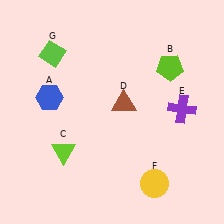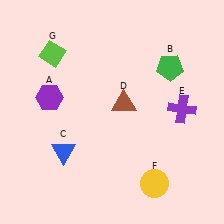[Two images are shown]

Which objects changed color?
A changed from blue to purple. B changed from lime to green. C changed from lime to blue.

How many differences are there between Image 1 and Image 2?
There are 3 differences between the two images.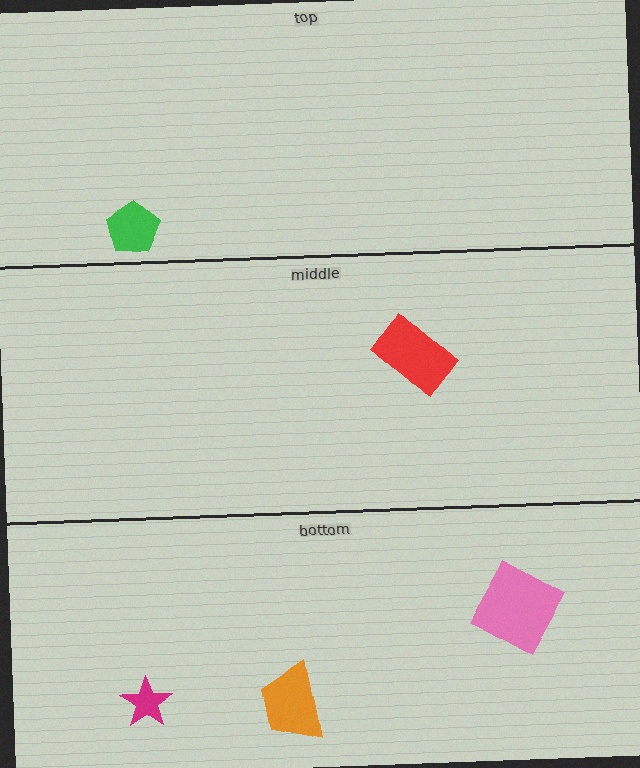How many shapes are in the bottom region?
3.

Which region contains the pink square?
The bottom region.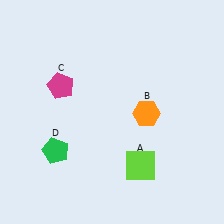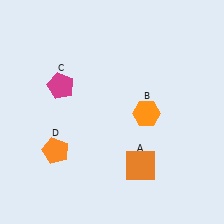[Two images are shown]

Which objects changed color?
A changed from lime to orange. D changed from green to orange.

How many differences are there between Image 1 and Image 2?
There are 2 differences between the two images.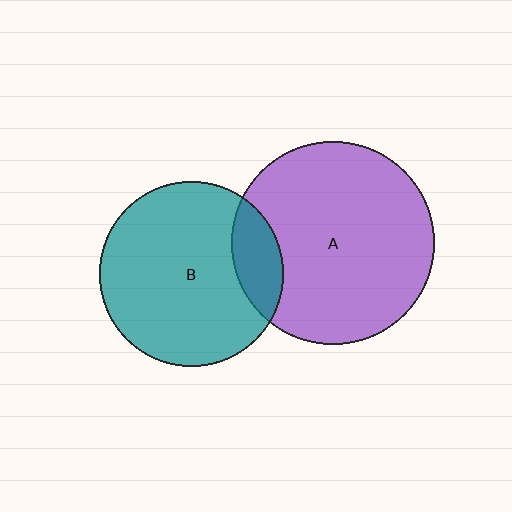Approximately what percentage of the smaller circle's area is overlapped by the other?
Approximately 15%.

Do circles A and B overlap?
Yes.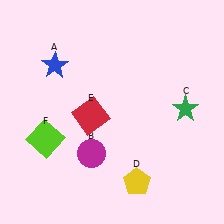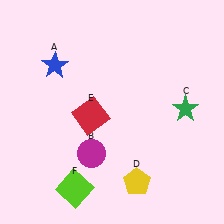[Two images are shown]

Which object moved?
The lime square (F) moved down.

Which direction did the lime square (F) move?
The lime square (F) moved down.